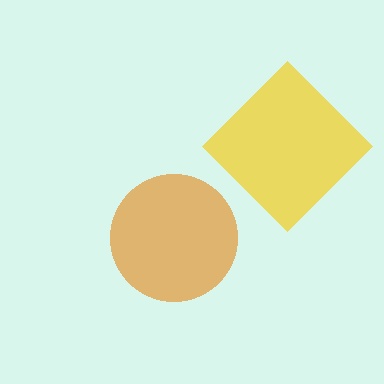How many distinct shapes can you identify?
There are 2 distinct shapes: an orange circle, a yellow diamond.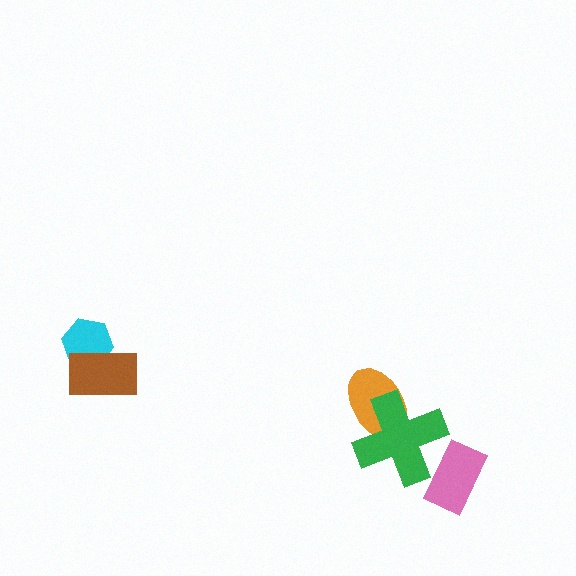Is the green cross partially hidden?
Yes, it is partially covered by another shape.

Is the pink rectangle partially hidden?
No, no other shape covers it.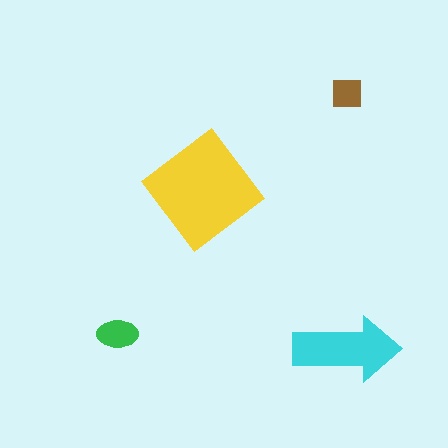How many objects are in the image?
There are 4 objects in the image.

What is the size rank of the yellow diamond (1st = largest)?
1st.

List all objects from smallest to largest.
The brown square, the green ellipse, the cyan arrow, the yellow diamond.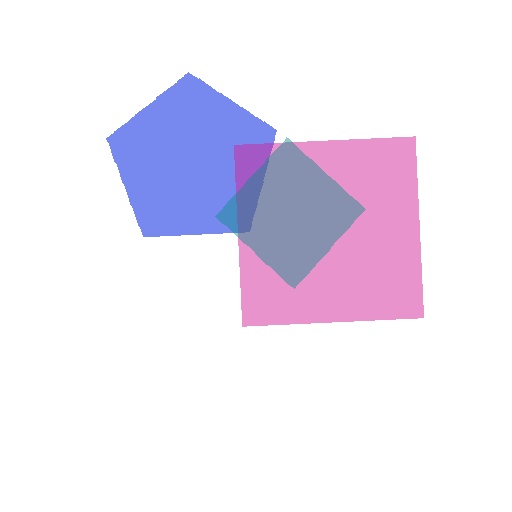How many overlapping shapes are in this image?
There are 3 overlapping shapes in the image.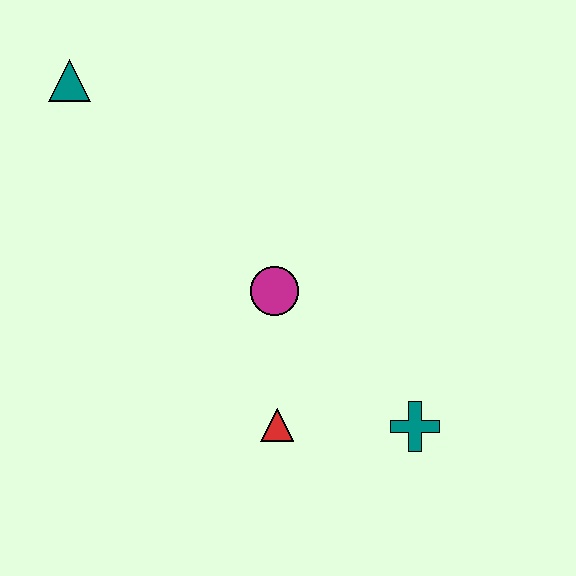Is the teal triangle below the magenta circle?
No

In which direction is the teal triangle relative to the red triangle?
The teal triangle is above the red triangle.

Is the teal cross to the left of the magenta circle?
No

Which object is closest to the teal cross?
The red triangle is closest to the teal cross.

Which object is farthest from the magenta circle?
The teal triangle is farthest from the magenta circle.